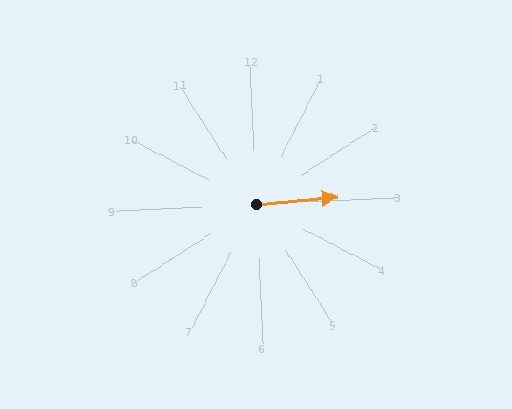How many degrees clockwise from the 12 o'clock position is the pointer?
Approximately 88 degrees.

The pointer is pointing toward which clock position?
Roughly 3 o'clock.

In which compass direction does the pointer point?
East.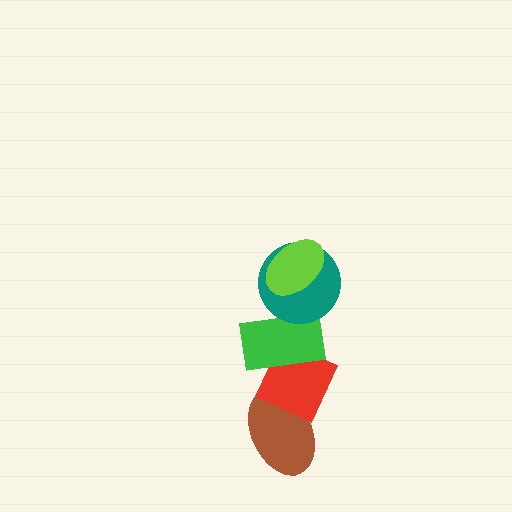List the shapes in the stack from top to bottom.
From top to bottom: the lime ellipse, the teal circle, the green rectangle, the red diamond, the brown ellipse.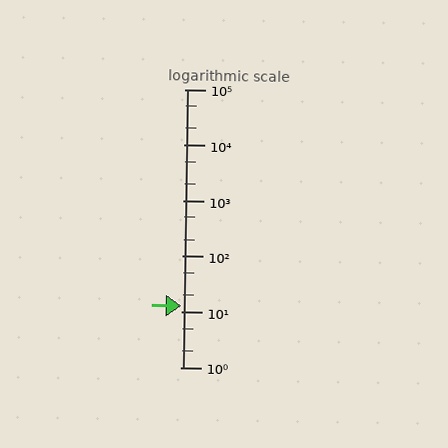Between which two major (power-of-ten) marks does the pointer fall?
The pointer is between 10 and 100.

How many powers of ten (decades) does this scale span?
The scale spans 5 decades, from 1 to 100000.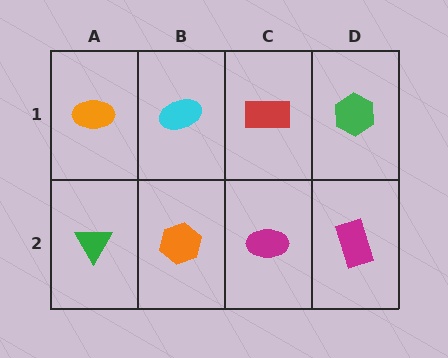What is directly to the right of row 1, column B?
A red rectangle.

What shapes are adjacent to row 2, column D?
A green hexagon (row 1, column D), a magenta ellipse (row 2, column C).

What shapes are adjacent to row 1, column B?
An orange hexagon (row 2, column B), an orange ellipse (row 1, column A), a red rectangle (row 1, column C).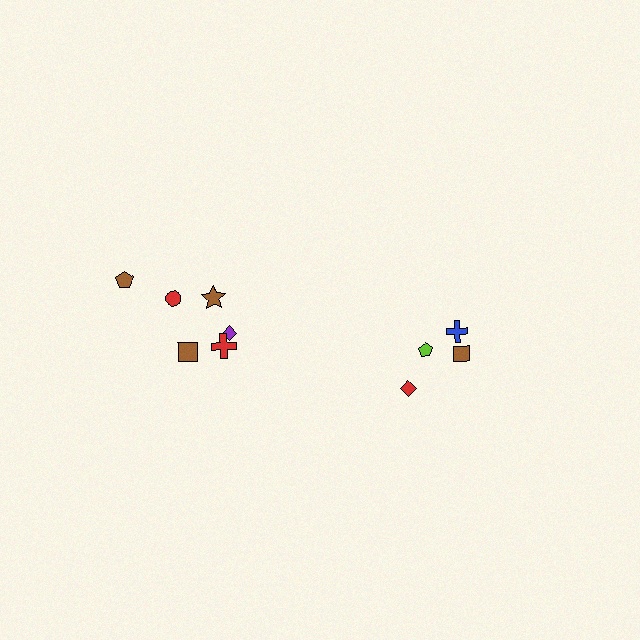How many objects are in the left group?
There are 6 objects.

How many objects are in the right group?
There are 4 objects.